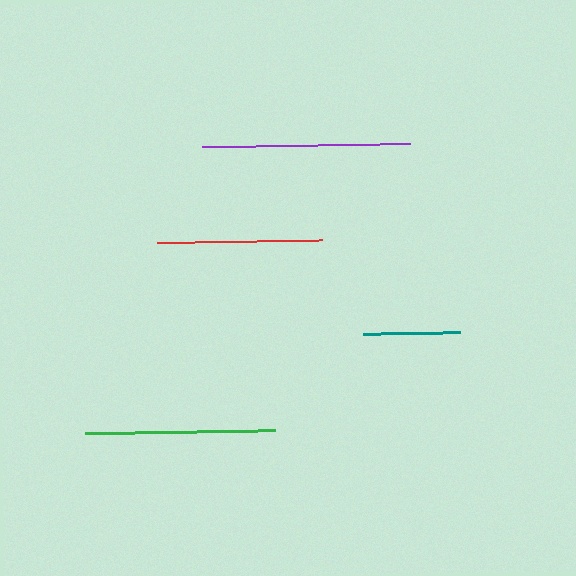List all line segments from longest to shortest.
From longest to shortest: purple, green, red, teal.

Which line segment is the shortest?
The teal line is the shortest at approximately 97 pixels.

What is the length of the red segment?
The red segment is approximately 165 pixels long.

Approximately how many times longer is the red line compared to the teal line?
The red line is approximately 1.7 times the length of the teal line.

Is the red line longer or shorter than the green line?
The green line is longer than the red line.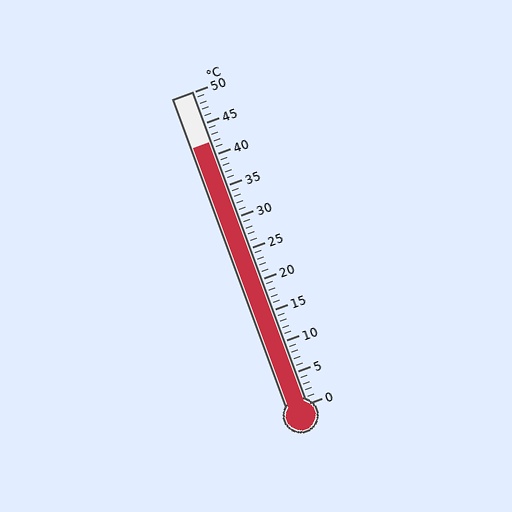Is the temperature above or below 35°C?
The temperature is above 35°C.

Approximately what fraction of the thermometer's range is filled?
The thermometer is filled to approximately 85% of its range.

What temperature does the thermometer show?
The thermometer shows approximately 42°C.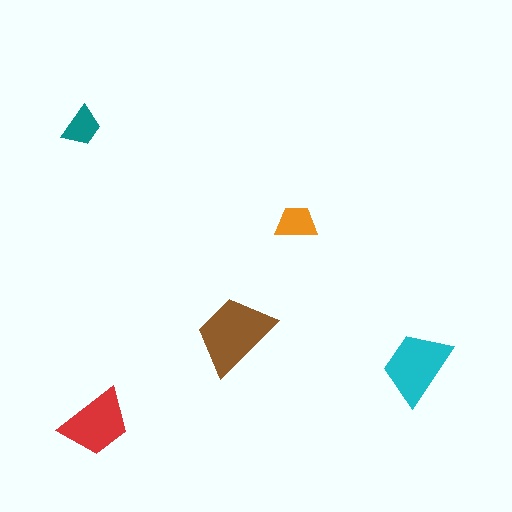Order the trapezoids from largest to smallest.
the brown one, the cyan one, the red one, the orange one, the teal one.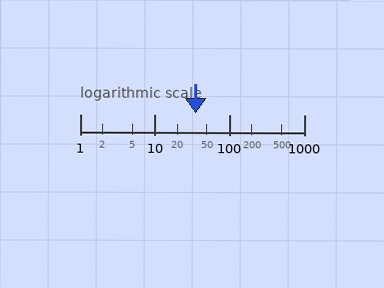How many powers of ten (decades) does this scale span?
The scale spans 3 decades, from 1 to 1000.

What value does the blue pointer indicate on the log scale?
The pointer indicates approximately 35.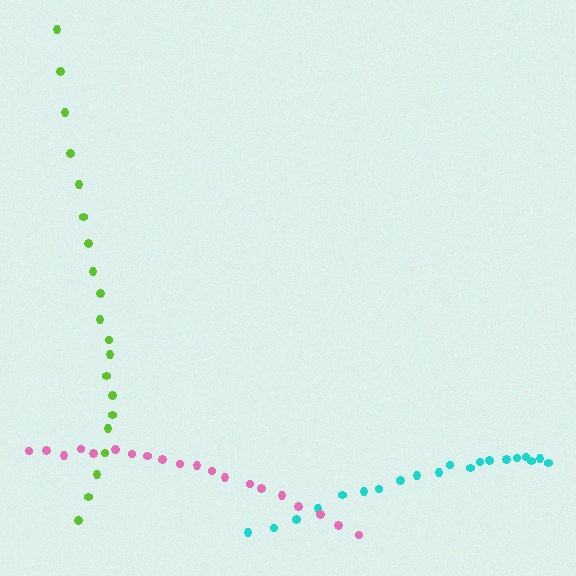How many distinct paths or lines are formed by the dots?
There are 3 distinct paths.